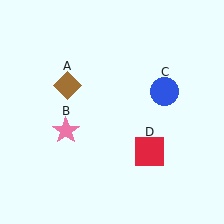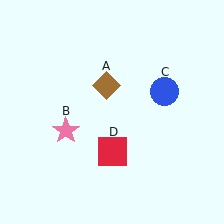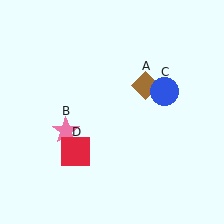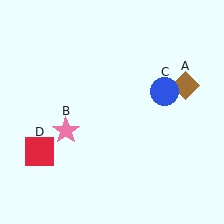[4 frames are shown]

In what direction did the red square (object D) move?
The red square (object D) moved left.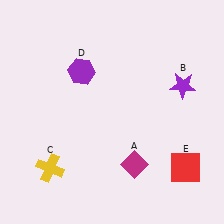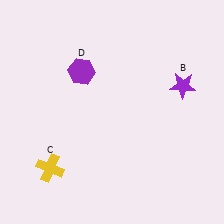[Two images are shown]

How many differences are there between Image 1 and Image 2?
There are 2 differences between the two images.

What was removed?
The red square (E), the magenta diamond (A) were removed in Image 2.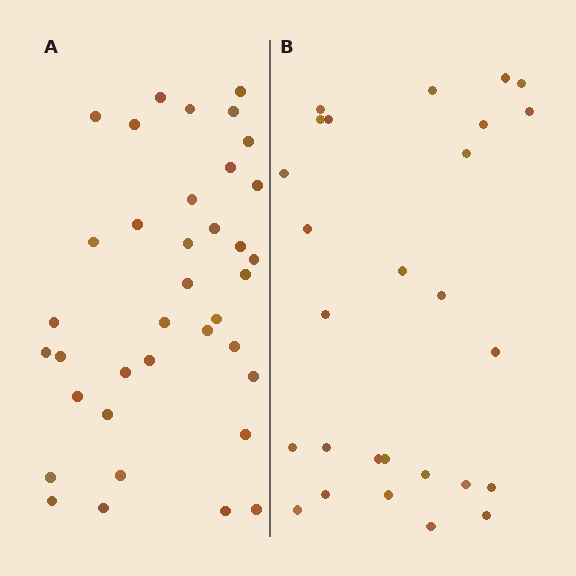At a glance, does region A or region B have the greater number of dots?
Region A (the left region) has more dots.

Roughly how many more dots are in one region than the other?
Region A has roughly 10 or so more dots than region B.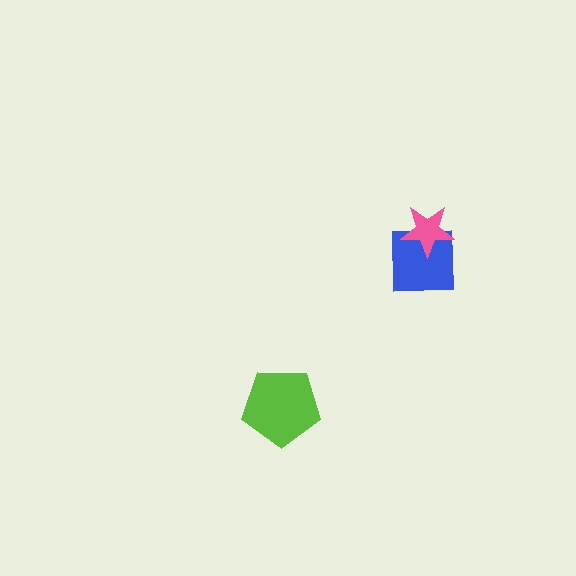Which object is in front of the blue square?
The pink star is in front of the blue square.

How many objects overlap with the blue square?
1 object overlaps with the blue square.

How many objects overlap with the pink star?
1 object overlaps with the pink star.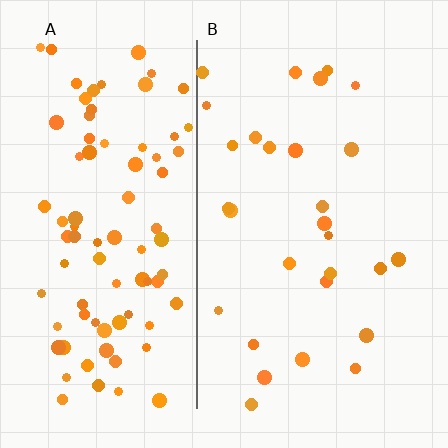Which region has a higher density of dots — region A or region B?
A (the left).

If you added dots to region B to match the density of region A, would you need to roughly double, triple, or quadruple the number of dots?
Approximately triple.